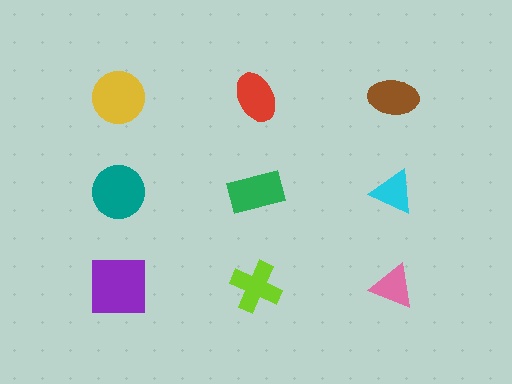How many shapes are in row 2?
3 shapes.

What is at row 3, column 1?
A purple square.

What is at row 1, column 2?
A red ellipse.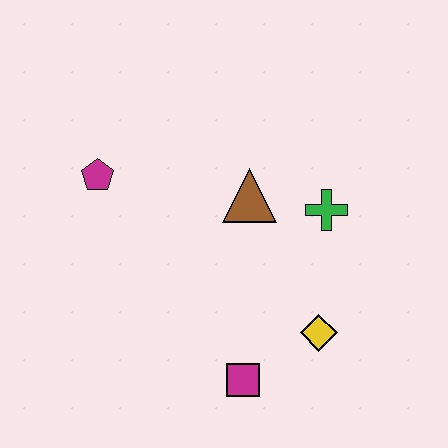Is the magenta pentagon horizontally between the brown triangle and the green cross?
No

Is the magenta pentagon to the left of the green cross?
Yes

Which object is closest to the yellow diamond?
The magenta square is closest to the yellow diamond.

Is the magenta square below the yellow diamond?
Yes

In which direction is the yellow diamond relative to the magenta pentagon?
The yellow diamond is to the right of the magenta pentagon.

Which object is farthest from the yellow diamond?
The magenta pentagon is farthest from the yellow diamond.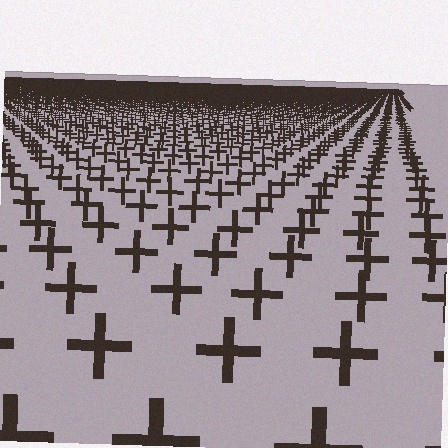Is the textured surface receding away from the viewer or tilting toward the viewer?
The surface is receding away from the viewer. Texture elements get smaller and denser toward the top.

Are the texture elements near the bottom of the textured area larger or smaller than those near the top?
Larger. Near the bottom, elements are closer to the viewer and appear at a bigger on-screen size.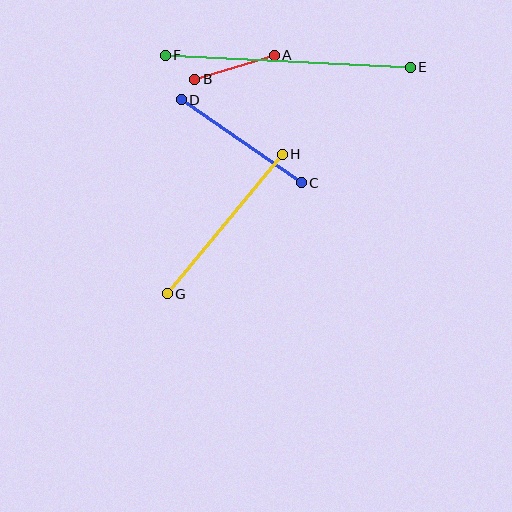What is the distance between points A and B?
The distance is approximately 83 pixels.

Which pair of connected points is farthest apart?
Points E and F are farthest apart.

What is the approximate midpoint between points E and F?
The midpoint is at approximately (288, 61) pixels.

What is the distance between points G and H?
The distance is approximately 181 pixels.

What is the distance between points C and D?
The distance is approximately 146 pixels.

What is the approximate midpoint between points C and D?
The midpoint is at approximately (241, 141) pixels.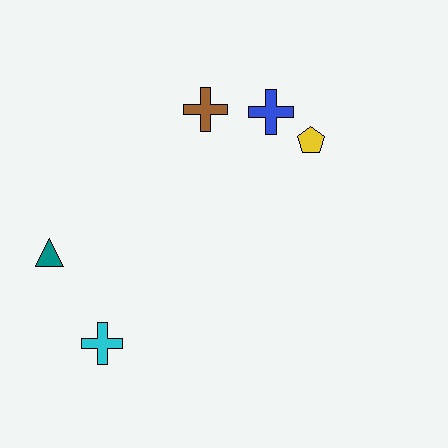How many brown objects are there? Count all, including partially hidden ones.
There is 1 brown object.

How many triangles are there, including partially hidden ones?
There is 1 triangle.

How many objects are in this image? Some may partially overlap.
There are 5 objects.